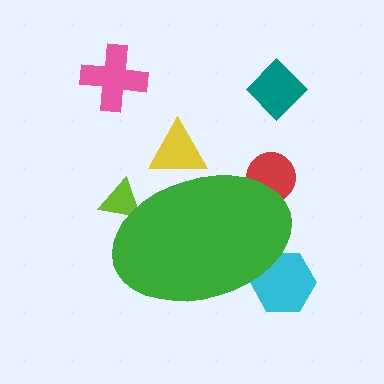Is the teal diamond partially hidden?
No, the teal diamond is fully visible.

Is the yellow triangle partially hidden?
Yes, the yellow triangle is partially hidden behind the green ellipse.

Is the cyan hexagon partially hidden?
Yes, the cyan hexagon is partially hidden behind the green ellipse.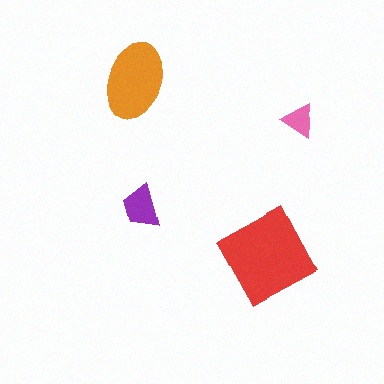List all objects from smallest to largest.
The pink triangle, the purple trapezoid, the orange ellipse, the red diamond.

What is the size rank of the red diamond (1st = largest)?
1st.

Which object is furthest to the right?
The pink triangle is rightmost.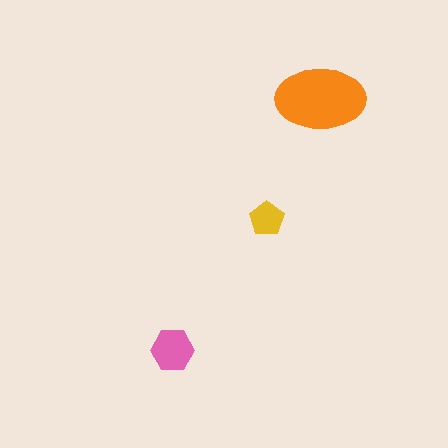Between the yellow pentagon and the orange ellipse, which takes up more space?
The orange ellipse.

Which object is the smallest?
The yellow pentagon.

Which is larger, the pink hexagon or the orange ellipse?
The orange ellipse.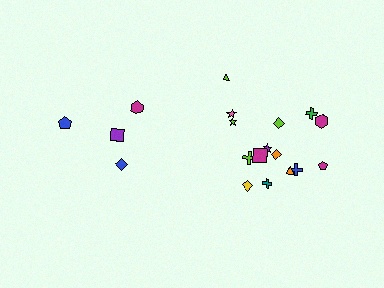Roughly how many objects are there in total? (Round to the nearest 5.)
Roughly 20 objects in total.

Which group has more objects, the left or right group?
The right group.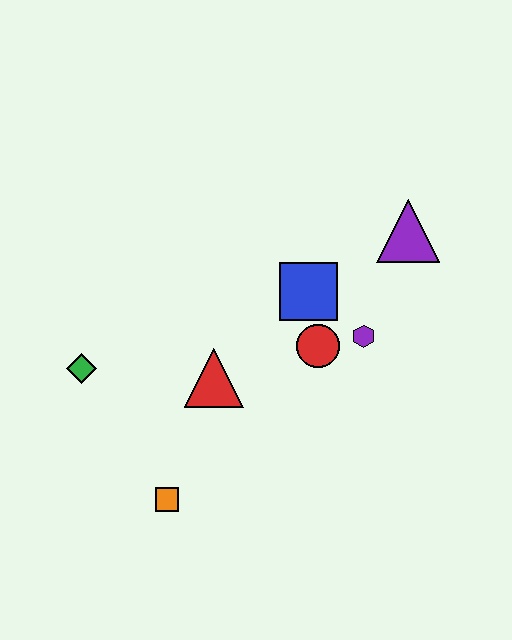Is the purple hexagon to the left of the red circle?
No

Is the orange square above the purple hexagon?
No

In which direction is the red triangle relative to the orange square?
The red triangle is above the orange square.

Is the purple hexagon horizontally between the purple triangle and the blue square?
Yes